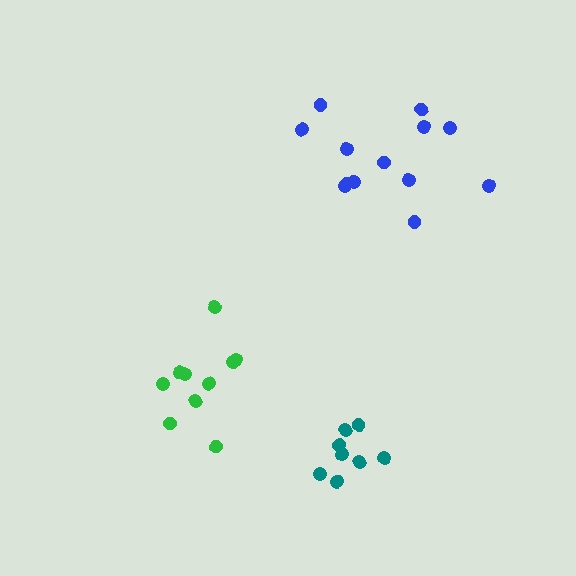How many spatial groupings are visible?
There are 3 spatial groupings.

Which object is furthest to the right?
The blue cluster is rightmost.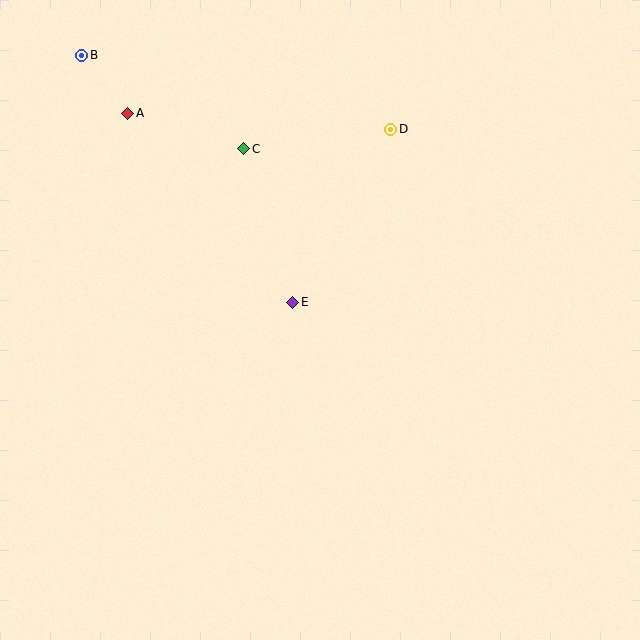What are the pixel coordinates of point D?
Point D is at (391, 129).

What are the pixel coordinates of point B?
Point B is at (82, 55).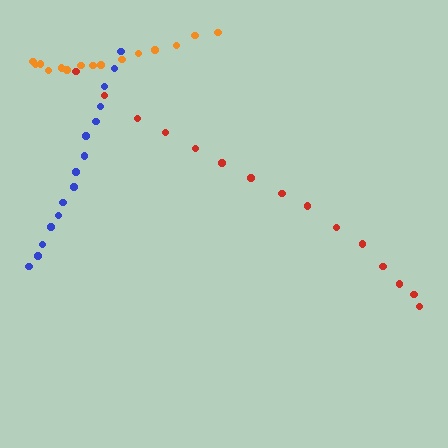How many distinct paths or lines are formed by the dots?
There are 3 distinct paths.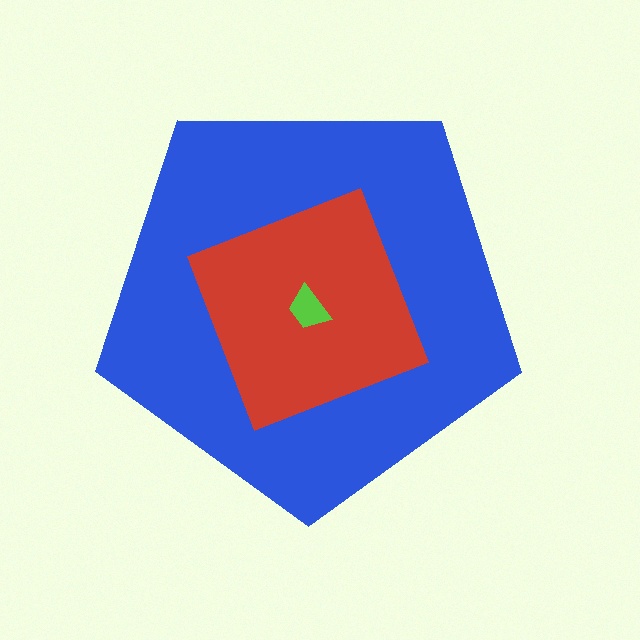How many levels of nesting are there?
3.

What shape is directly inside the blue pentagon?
The red square.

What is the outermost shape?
The blue pentagon.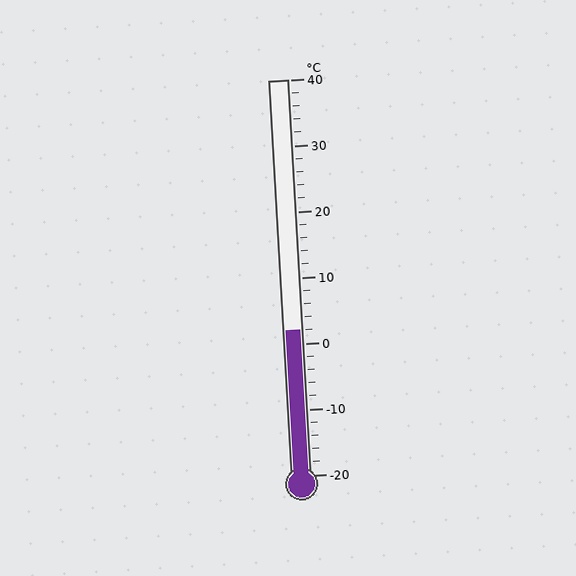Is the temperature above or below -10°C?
The temperature is above -10°C.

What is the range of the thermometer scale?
The thermometer scale ranges from -20°C to 40°C.